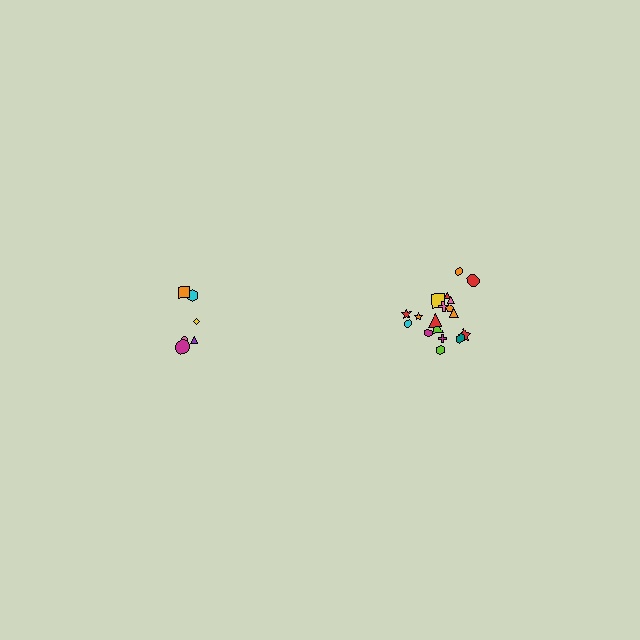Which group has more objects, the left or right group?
The right group.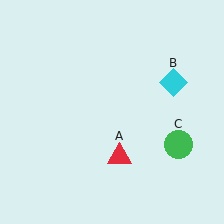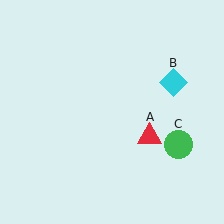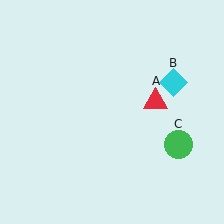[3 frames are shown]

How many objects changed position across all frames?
1 object changed position: red triangle (object A).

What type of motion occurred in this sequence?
The red triangle (object A) rotated counterclockwise around the center of the scene.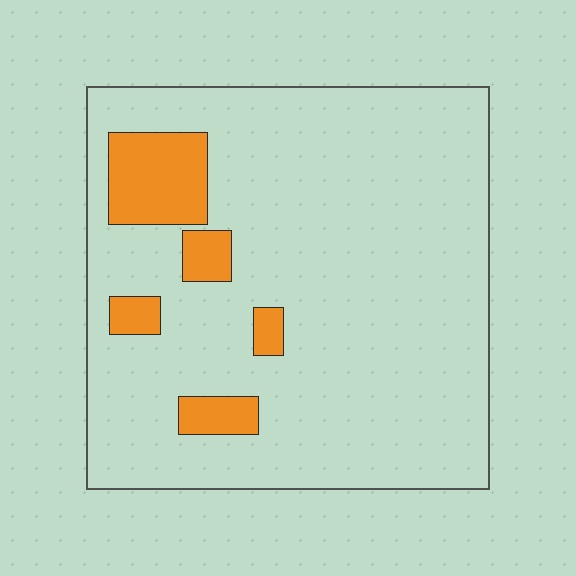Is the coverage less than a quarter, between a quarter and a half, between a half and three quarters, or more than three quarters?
Less than a quarter.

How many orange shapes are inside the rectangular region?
5.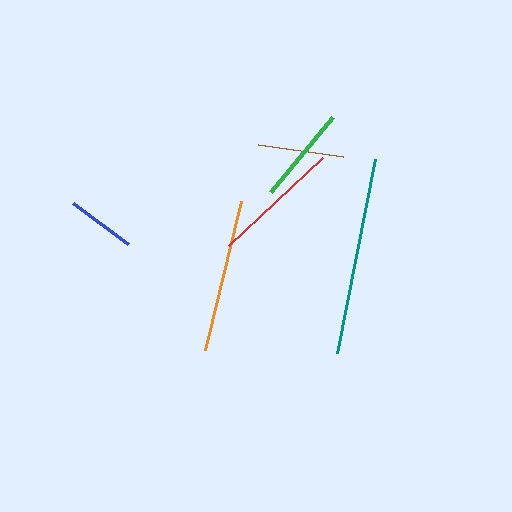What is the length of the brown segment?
The brown segment is approximately 86 pixels long.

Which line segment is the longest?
The teal line is the longest at approximately 197 pixels.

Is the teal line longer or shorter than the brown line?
The teal line is longer than the brown line.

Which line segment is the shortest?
The blue line is the shortest at approximately 69 pixels.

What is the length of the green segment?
The green segment is approximately 97 pixels long.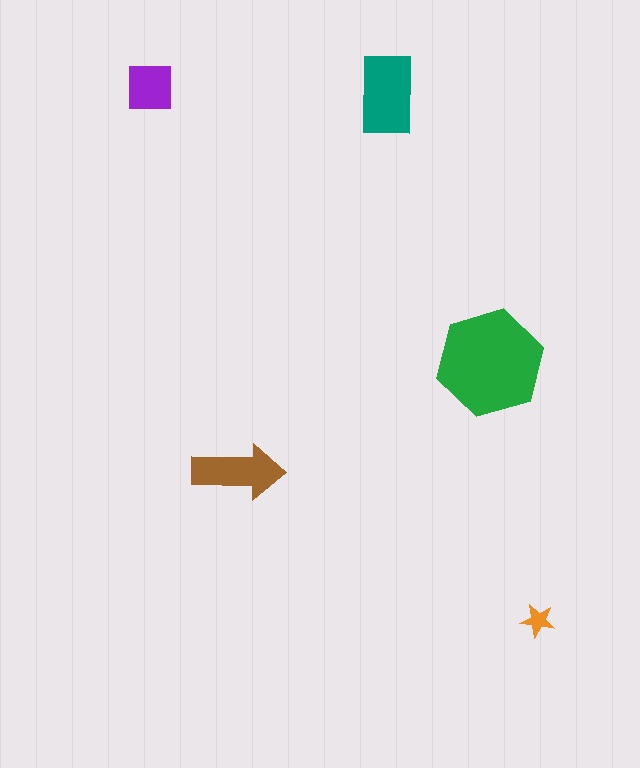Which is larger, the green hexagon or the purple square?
The green hexagon.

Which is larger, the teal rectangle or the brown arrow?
The teal rectangle.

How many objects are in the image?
There are 5 objects in the image.